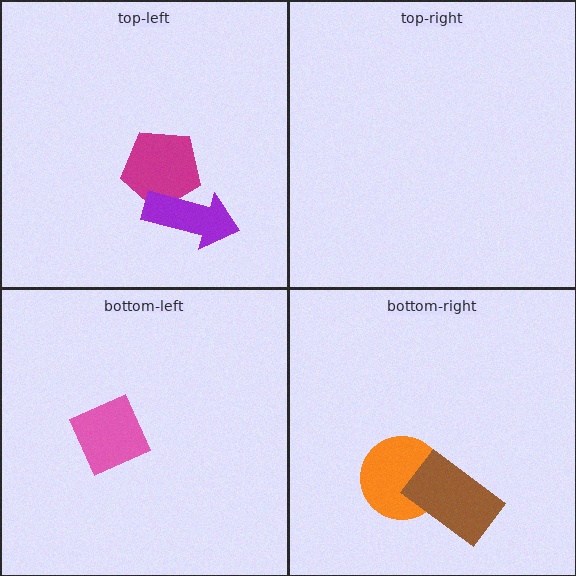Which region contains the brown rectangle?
The bottom-right region.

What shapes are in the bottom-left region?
The pink diamond.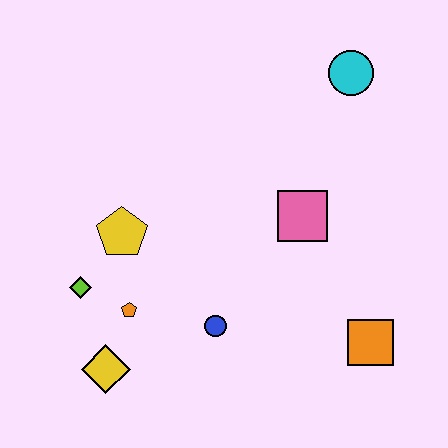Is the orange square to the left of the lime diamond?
No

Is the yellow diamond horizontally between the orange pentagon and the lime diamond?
Yes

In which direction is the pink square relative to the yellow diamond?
The pink square is to the right of the yellow diamond.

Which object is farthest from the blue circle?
The cyan circle is farthest from the blue circle.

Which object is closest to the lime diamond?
The orange pentagon is closest to the lime diamond.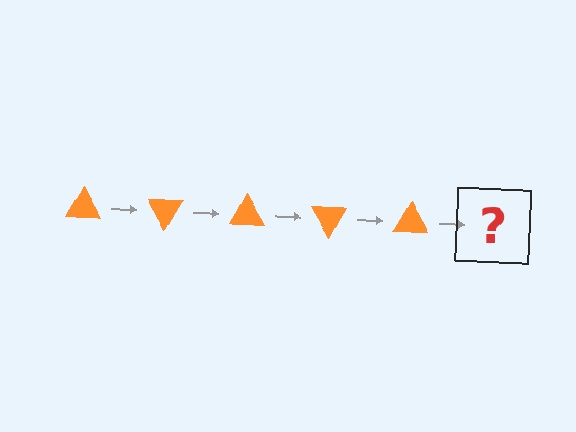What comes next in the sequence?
The next element should be an orange triangle rotated 300 degrees.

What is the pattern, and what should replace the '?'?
The pattern is that the triangle rotates 60 degrees each step. The '?' should be an orange triangle rotated 300 degrees.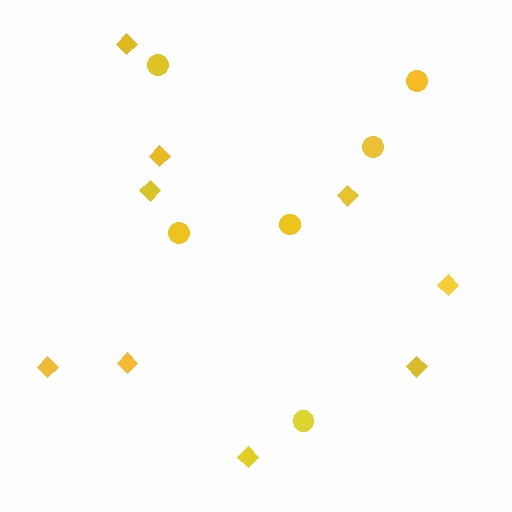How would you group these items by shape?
There are 2 groups: one group of circles (6) and one group of diamonds (9).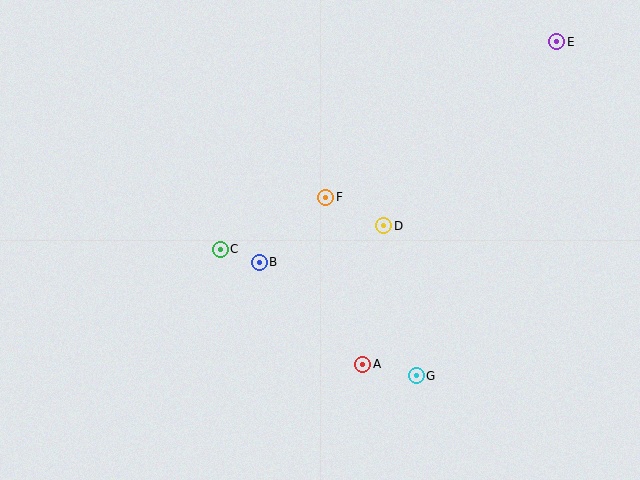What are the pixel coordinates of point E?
Point E is at (557, 42).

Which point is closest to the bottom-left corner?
Point C is closest to the bottom-left corner.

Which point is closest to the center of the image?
Point F at (326, 197) is closest to the center.